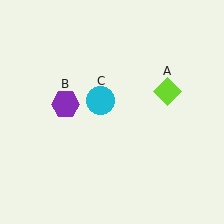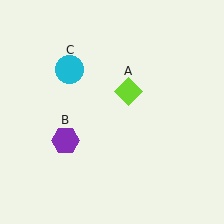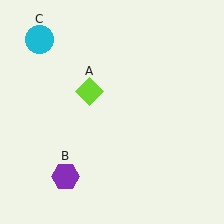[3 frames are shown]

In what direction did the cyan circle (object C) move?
The cyan circle (object C) moved up and to the left.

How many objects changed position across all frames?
3 objects changed position: lime diamond (object A), purple hexagon (object B), cyan circle (object C).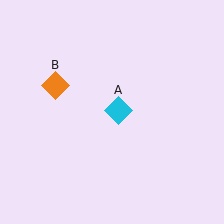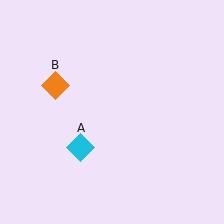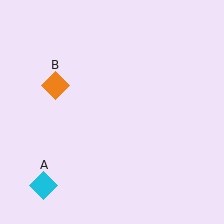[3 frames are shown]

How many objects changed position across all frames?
1 object changed position: cyan diamond (object A).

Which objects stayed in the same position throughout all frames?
Orange diamond (object B) remained stationary.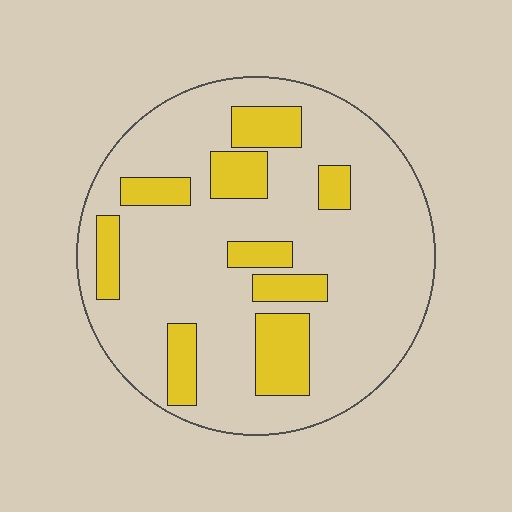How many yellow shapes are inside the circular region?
9.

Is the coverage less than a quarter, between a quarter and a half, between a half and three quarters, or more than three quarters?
Less than a quarter.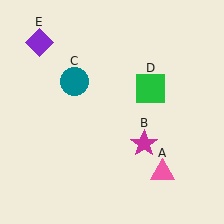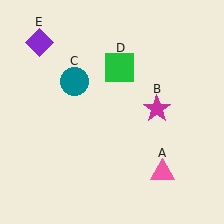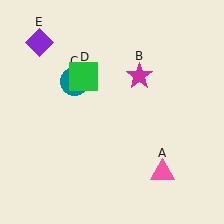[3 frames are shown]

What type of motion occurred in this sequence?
The magenta star (object B), green square (object D) rotated counterclockwise around the center of the scene.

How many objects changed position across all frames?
2 objects changed position: magenta star (object B), green square (object D).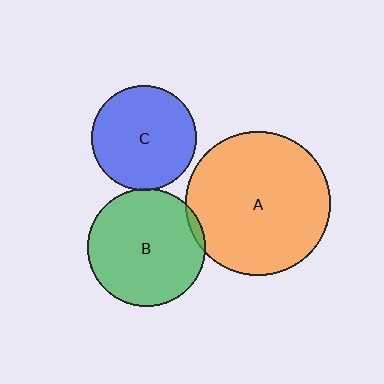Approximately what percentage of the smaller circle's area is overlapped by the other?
Approximately 5%.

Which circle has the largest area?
Circle A (orange).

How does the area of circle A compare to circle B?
Approximately 1.5 times.